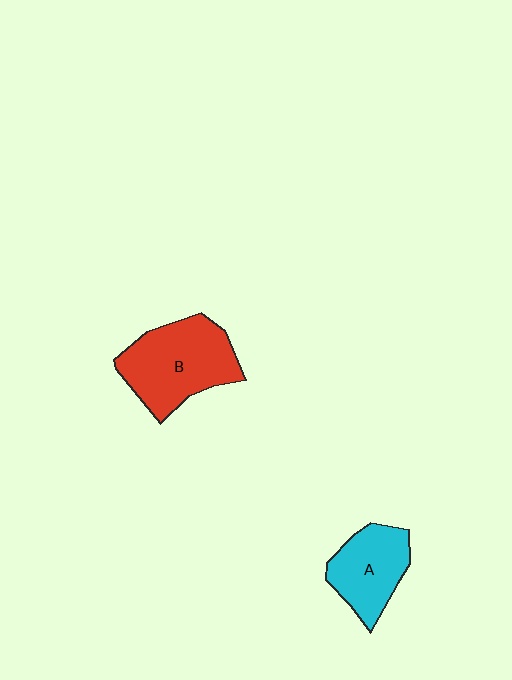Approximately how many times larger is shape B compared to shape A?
Approximately 1.4 times.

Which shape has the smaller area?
Shape A (cyan).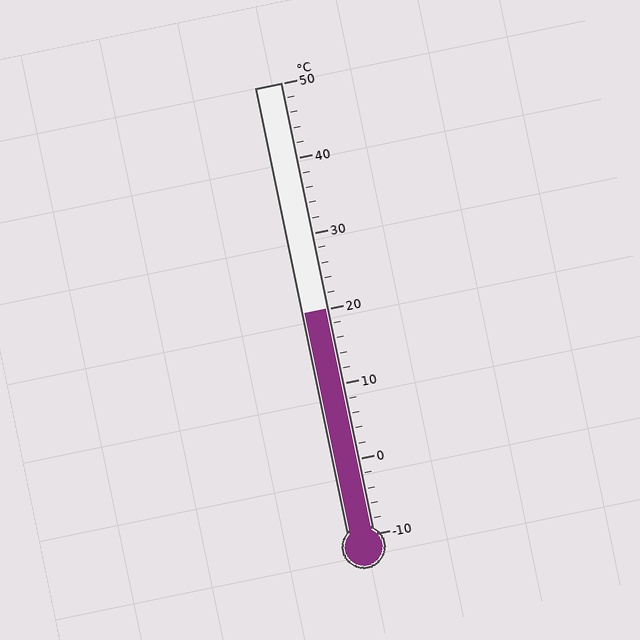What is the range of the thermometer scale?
The thermometer scale ranges from -10°C to 50°C.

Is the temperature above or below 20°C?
The temperature is at 20°C.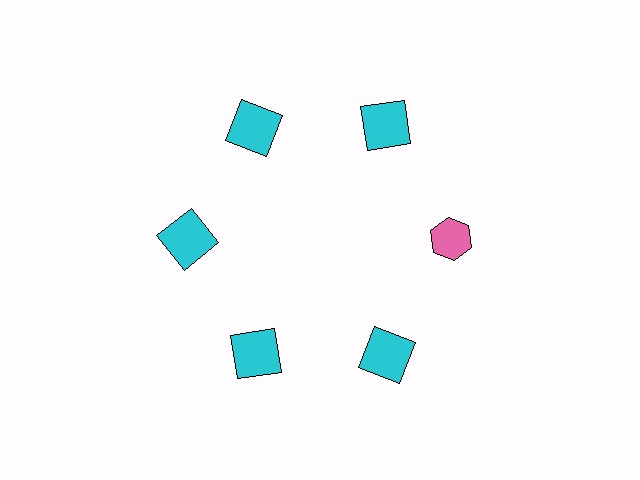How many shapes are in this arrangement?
There are 6 shapes arranged in a ring pattern.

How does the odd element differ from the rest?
It differs in both color (pink instead of cyan) and shape (hexagon instead of square).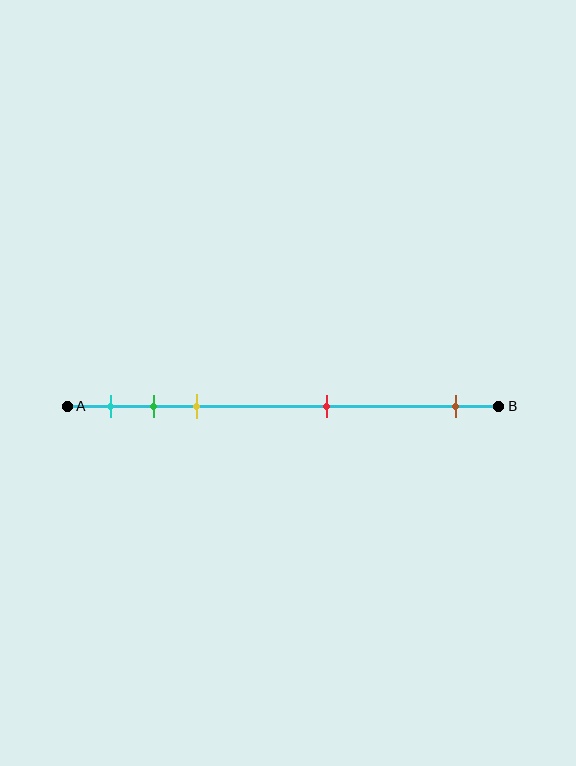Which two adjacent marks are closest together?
The green and yellow marks are the closest adjacent pair.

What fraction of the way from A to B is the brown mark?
The brown mark is approximately 90% (0.9) of the way from A to B.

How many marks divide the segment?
There are 5 marks dividing the segment.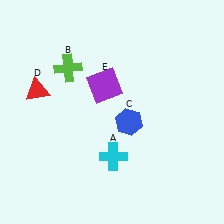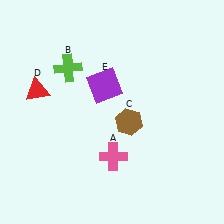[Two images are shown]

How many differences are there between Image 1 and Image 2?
There are 2 differences between the two images.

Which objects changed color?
A changed from cyan to pink. C changed from blue to brown.